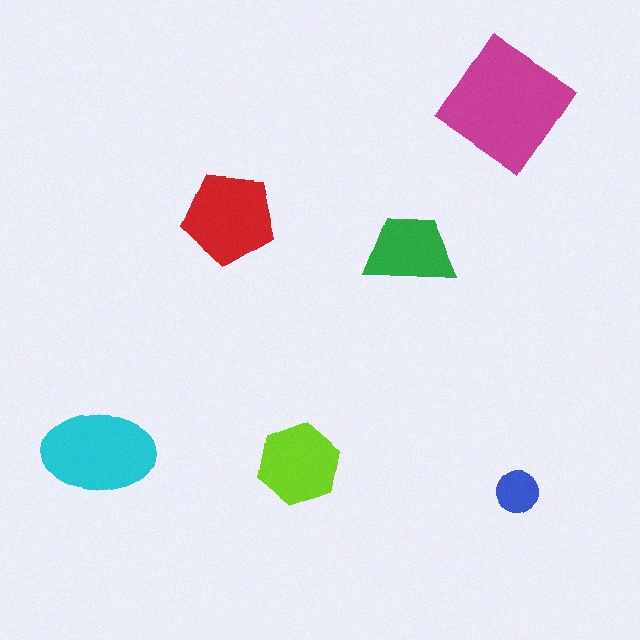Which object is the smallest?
The blue circle.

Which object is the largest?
The magenta diamond.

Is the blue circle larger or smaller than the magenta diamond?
Smaller.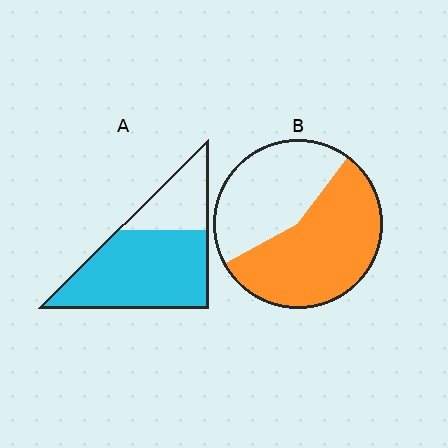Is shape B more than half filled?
Yes.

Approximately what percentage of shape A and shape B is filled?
A is approximately 70% and B is approximately 55%.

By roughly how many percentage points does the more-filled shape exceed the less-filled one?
By roughly 15 percentage points (A over B).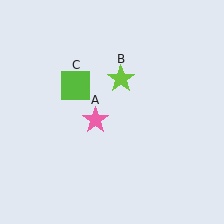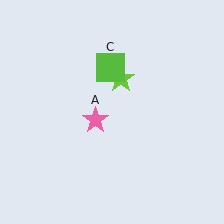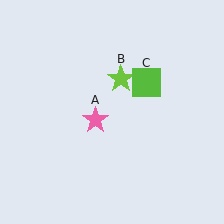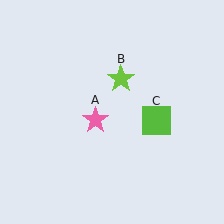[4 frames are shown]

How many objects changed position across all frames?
1 object changed position: lime square (object C).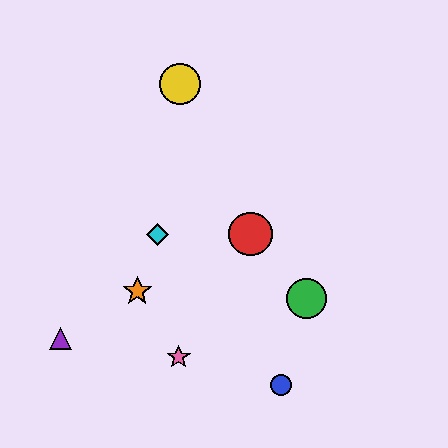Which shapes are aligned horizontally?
The red circle, the cyan diamond are aligned horizontally.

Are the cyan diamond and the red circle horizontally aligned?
Yes, both are at y≈234.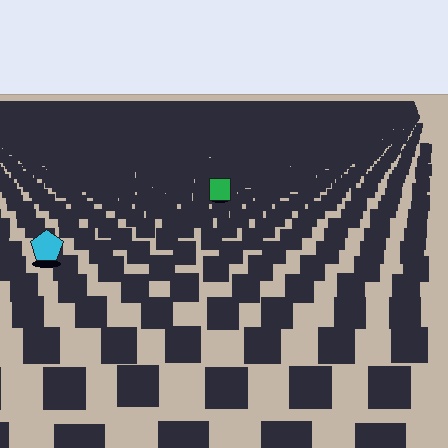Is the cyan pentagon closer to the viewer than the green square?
Yes. The cyan pentagon is closer — you can tell from the texture gradient: the ground texture is coarser near it.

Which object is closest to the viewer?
The cyan pentagon is closest. The texture marks near it are larger and more spread out.